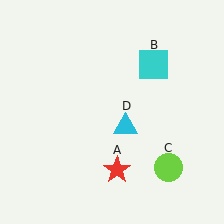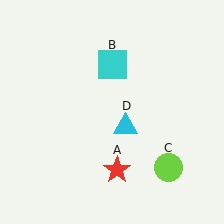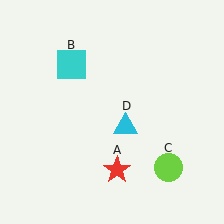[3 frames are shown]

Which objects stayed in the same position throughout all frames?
Red star (object A) and lime circle (object C) and cyan triangle (object D) remained stationary.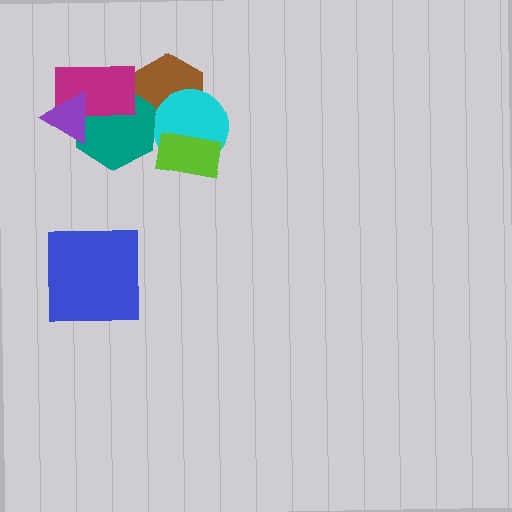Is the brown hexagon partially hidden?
Yes, it is partially covered by another shape.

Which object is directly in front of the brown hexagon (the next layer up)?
The cyan circle is directly in front of the brown hexagon.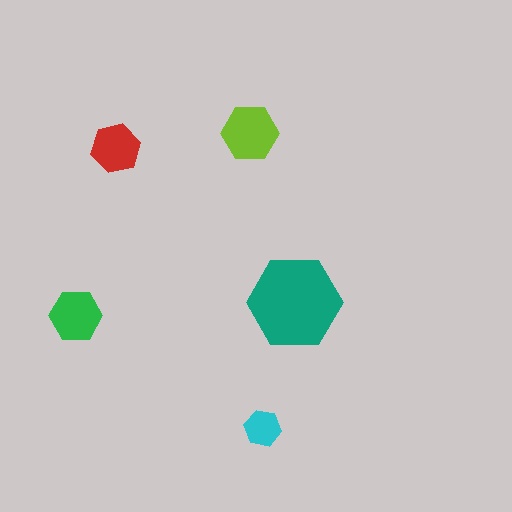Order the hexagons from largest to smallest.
the teal one, the lime one, the green one, the red one, the cyan one.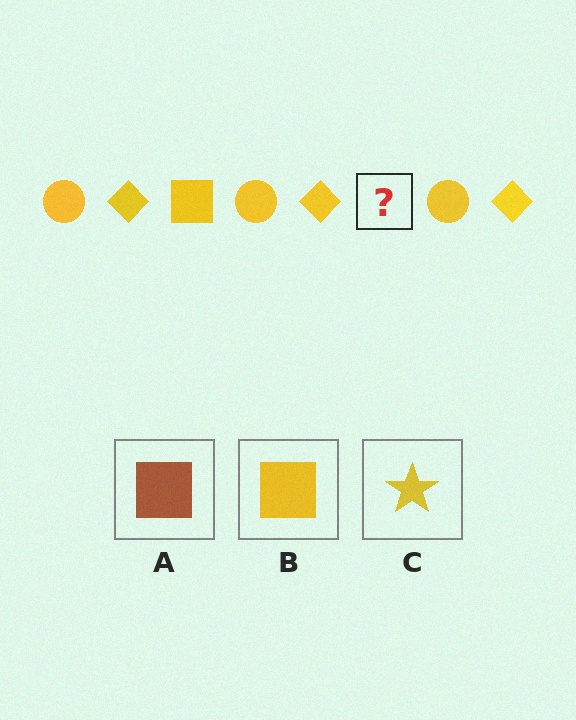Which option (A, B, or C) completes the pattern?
B.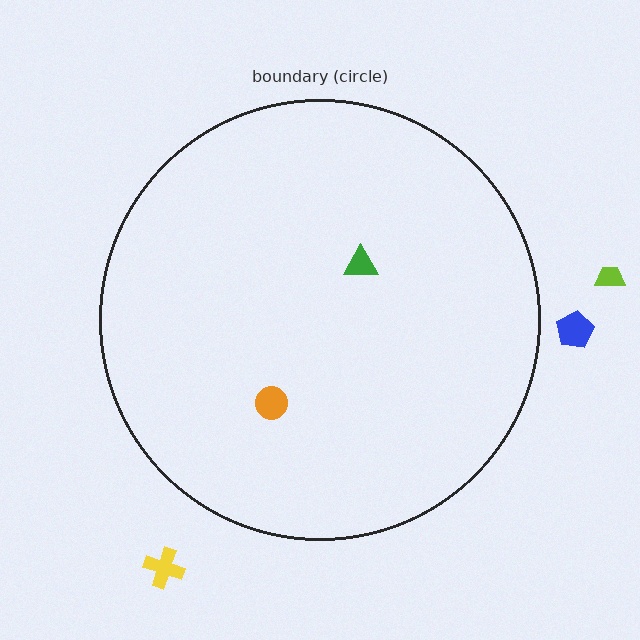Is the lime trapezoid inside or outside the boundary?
Outside.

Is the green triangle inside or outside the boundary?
Inside.